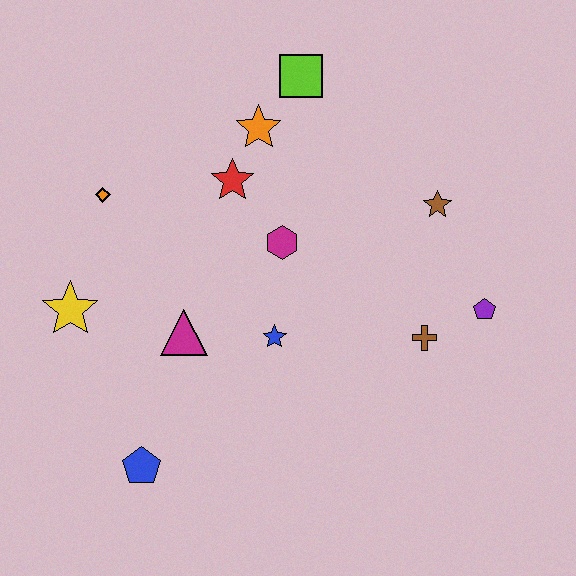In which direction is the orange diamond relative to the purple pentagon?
The orange diamond is to the left of the purple pentagon.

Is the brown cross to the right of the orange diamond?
Yes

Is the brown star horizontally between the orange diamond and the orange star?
No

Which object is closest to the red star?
The orange star is closest to the red star.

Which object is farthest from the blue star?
The lime square is farthest from the blue star.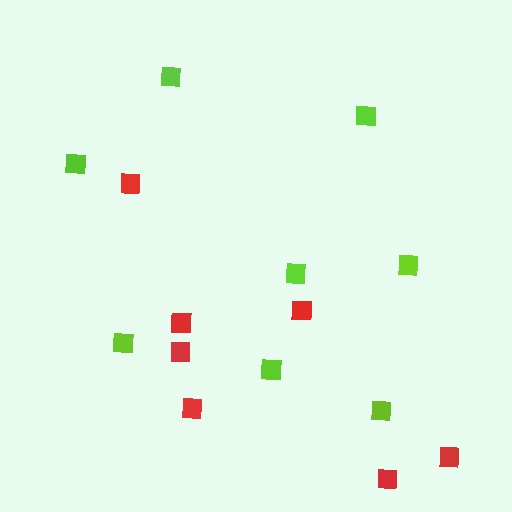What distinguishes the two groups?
There are 2 groups: one group of red squares (7) and one group of lime squares (8).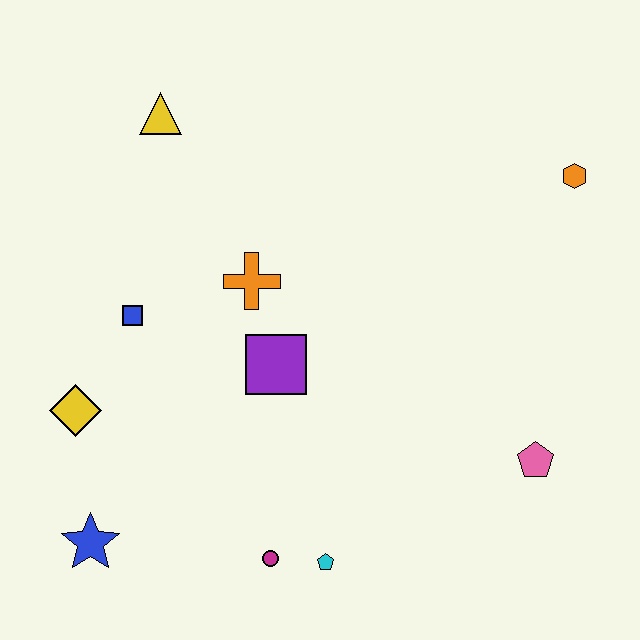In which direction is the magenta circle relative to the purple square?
The magenta circle is below the purple square.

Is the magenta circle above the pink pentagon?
No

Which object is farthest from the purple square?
The orange hexagon is farthest from the purple square.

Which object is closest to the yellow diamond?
The blue square is closest to the yellow diamond.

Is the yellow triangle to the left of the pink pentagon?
Yes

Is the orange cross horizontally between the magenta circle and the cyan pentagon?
No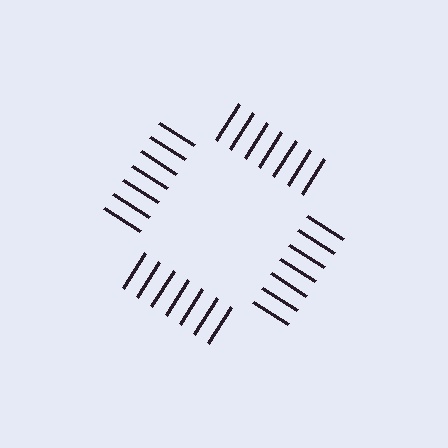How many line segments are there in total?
28 — 7 along each of the 4 edges.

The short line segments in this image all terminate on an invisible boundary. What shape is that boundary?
An illusory square — the line segments terminate on its edges but no continuous stroke is drawn.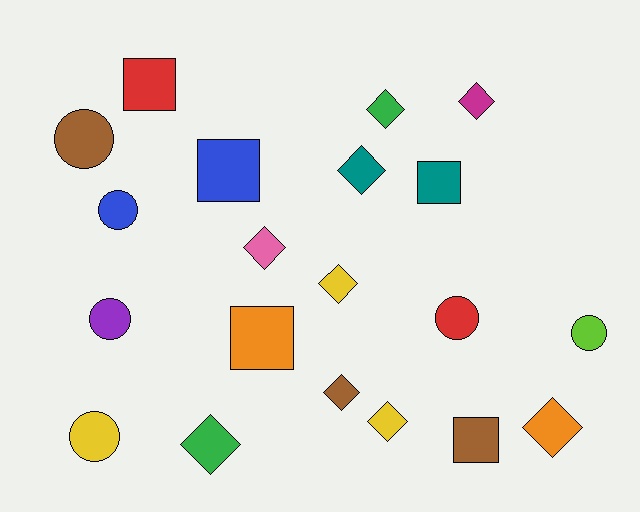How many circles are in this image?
There are 6 circles.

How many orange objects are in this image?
There are 2 orange objects.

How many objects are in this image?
There are 20 objects.